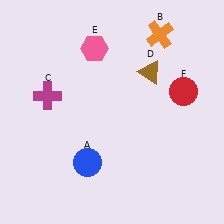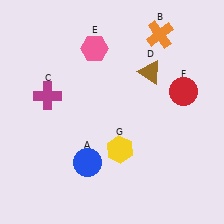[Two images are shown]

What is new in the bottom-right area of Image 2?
A yellow hexagon (G) was added in the bottom-right area of Image 2.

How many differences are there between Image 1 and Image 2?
There is 1 difference between the two images.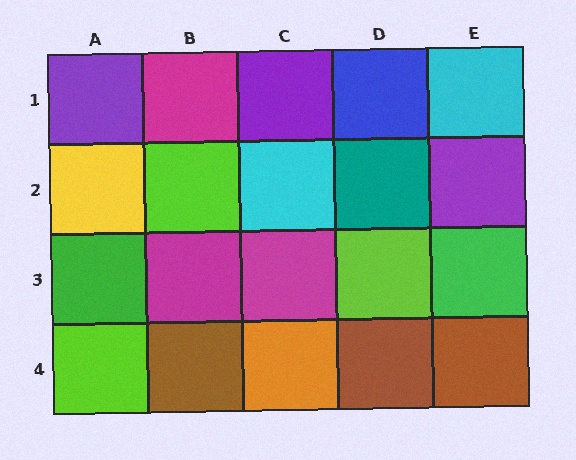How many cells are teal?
1 cell is teal.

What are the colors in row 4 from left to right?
Lime, brown, orange, brown, brown.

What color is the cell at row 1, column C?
Purple.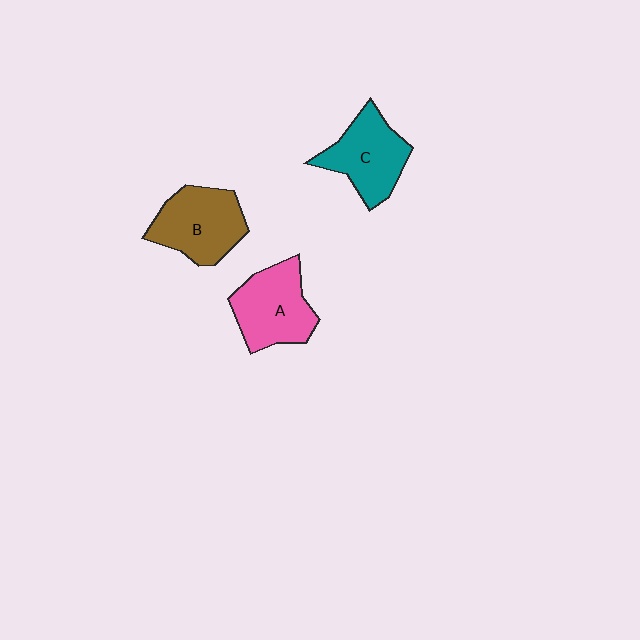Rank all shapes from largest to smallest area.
From largest to smallest: B (brown), A (pink), C (teal).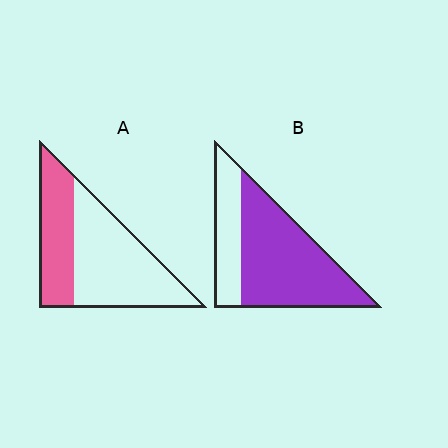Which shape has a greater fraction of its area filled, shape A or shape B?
Shape B.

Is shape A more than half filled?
No.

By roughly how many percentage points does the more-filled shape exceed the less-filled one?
By roughly 35 percentage points (B over A).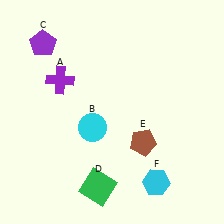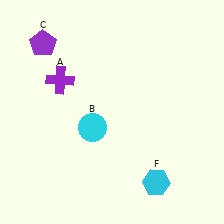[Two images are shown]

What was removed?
The green square (D), the brown pentagon (E) were removed in Image 2.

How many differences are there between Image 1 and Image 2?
There are 2 differences between the two images.